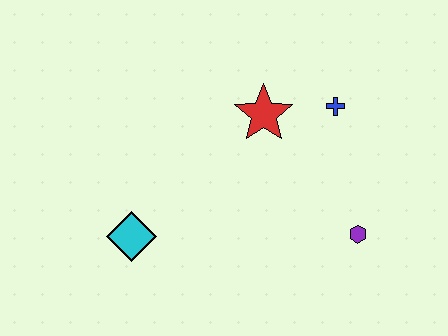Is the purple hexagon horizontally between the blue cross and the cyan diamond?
No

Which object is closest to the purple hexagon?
The blue cross is closest to the purple hexagon.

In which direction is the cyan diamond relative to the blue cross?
The cyan diamond is to the left of the blue cross.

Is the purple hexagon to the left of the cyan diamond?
No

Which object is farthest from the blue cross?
The cyan diamond is farthest from the blue cross.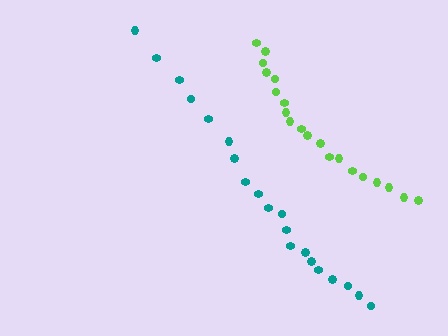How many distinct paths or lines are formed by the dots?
There are 2 distinct paths.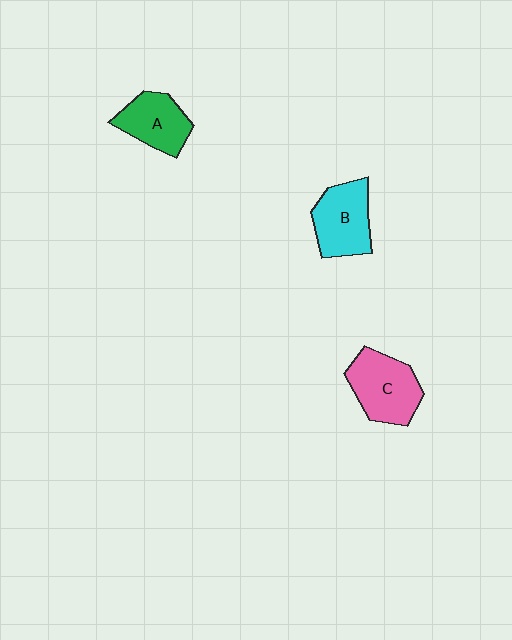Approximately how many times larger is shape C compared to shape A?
Approximately 1.3 times.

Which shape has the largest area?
Shape C (pink).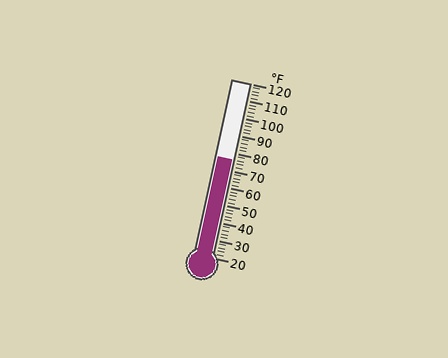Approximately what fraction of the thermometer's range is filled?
The thermometer is filled to approximately 55% of its range.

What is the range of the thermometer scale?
The thermometer scale ranges from 20°F to 120°F.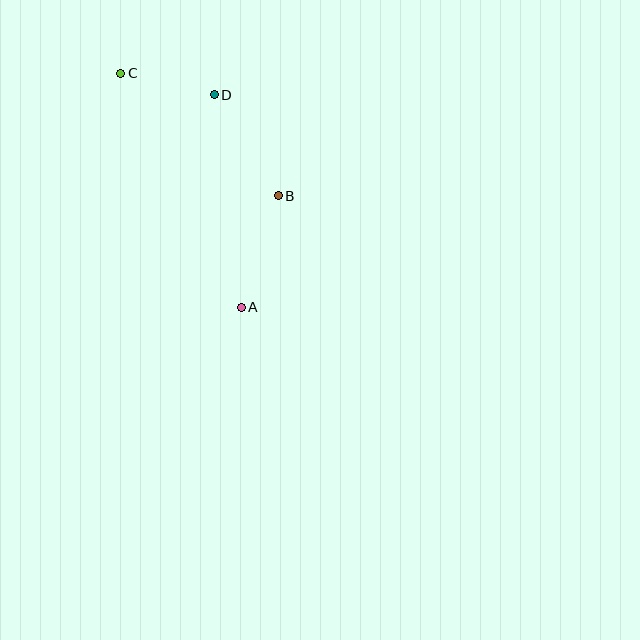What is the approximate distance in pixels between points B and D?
The distance between B and D is approximately 120 pixels.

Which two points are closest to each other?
Points C and D are closest to each other.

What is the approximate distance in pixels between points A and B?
The distance between A and B is approximately 118 pixels.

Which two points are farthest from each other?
Points A and C are farthest from each other.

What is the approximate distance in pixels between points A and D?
The distance between A and D is approximately 214 pixels.